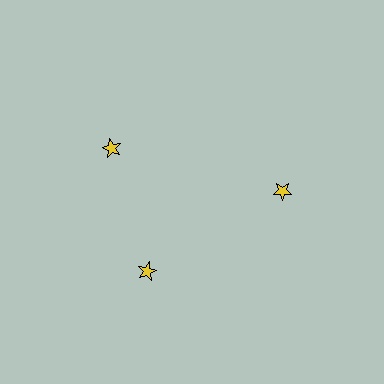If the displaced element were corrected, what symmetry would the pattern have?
It would have 3-fold rotational symmetry — the pattern would map onto itself every 120 degrees.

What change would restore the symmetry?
The symmetry would be restored by rotating it back into even spacing with its neighbors so that all 3 stars sit at equal angles and equal distance from the center.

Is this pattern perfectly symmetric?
No. The 3 yellow stars are arranged in a ring, but one element near the 11 o'clock position is rotated out of alignment along the ring, breaking the 3-fold rotational symmetry.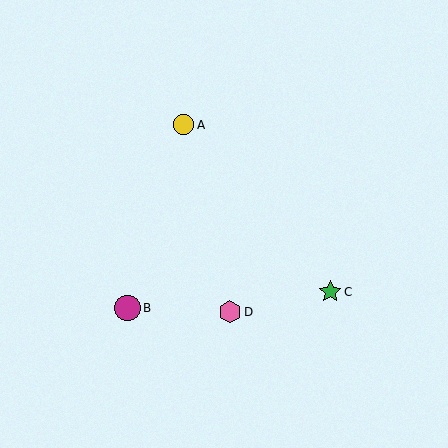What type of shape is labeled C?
Shape C is a green star.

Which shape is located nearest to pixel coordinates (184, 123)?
The yellow circle (labeled A) at (183, 125) is nearest to that location.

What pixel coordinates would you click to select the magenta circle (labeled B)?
Click at (127, 308) to select the magenta circle B.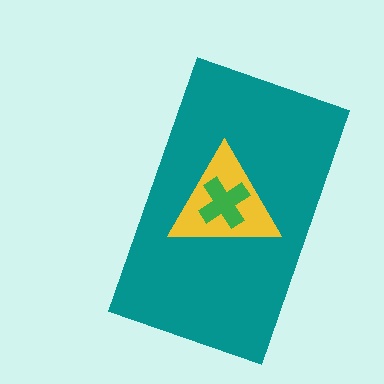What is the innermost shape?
The green cross.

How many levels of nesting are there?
3.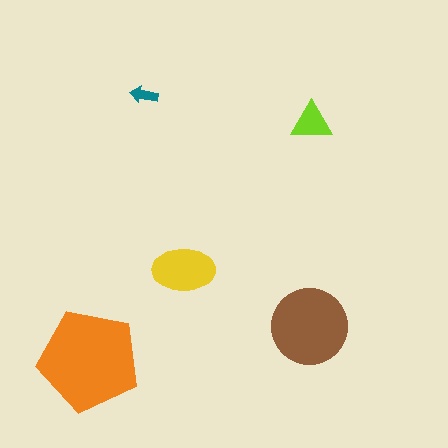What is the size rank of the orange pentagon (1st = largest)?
1st.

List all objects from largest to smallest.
The orange pentagon, the brown circle, the yellow ellipse, the lime triangle, the teal arrow.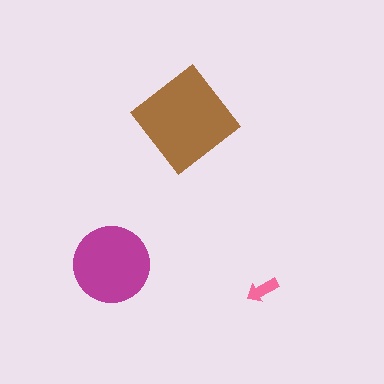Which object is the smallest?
The pink arrow.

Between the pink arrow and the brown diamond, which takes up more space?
The brown diamond.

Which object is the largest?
The brown diamond.